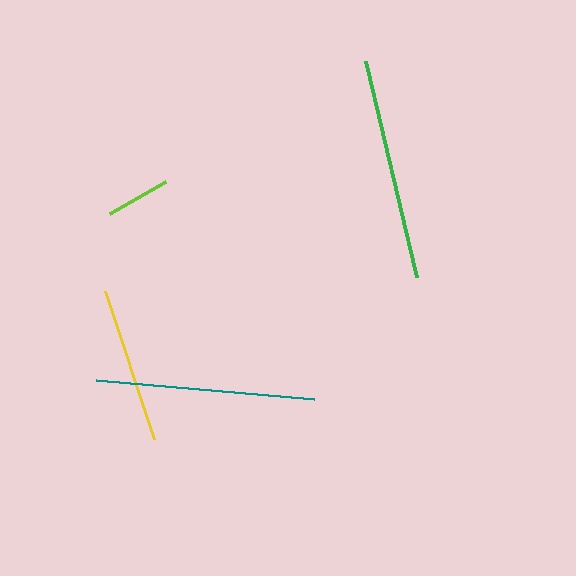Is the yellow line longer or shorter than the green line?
The green line is longer than the yellow line.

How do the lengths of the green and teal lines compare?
The green and teal lines are approximately the same length.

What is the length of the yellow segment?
The yellow segment is approximately 155 pixels long.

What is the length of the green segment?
The green segment is approximately 221 pixels long.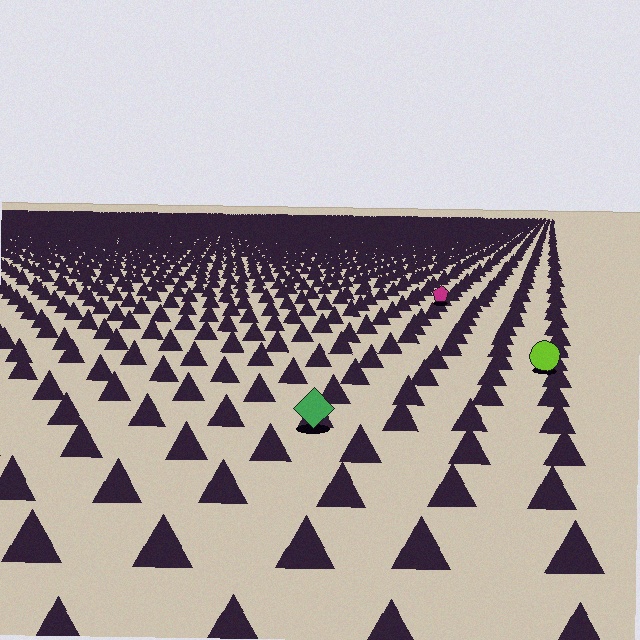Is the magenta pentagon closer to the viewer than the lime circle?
No. The lime circle is closer — you can tell from the texture gradient: the ground texture is coarser near it.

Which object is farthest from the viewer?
The magenta pentagon is farthest from the viewer. It appears smaller and the ground texture around it is denser.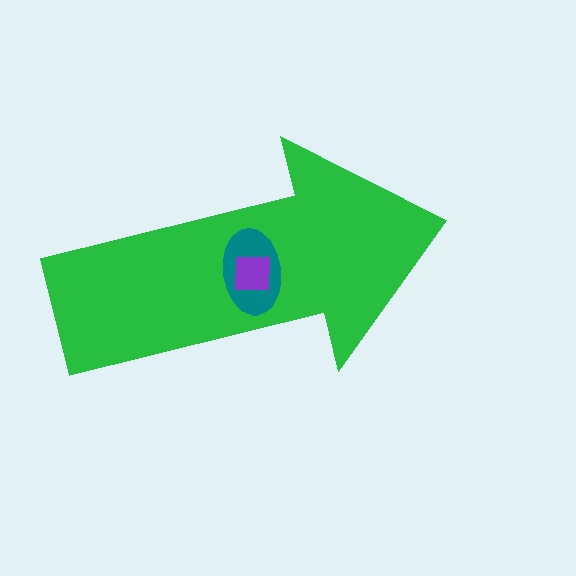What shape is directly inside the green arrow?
The teal ellipse.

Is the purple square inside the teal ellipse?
Yes.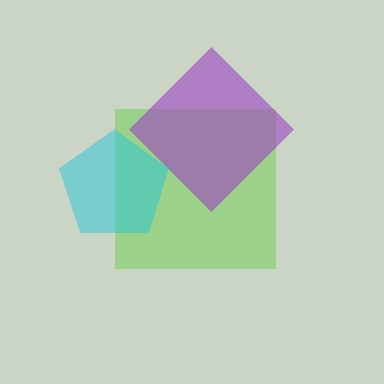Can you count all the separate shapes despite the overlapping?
Yes, there are 3 separate shapes.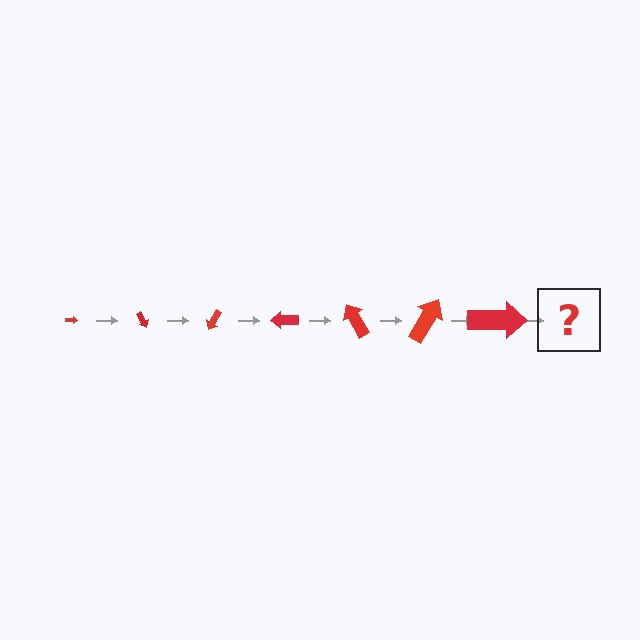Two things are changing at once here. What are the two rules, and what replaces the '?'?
The two rules are that the arrow grows larger each step and it rotates 60 degrees each step. The '?' should be an arrow, larger than the previous one and rotated 420 degrees from the start.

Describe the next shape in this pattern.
It should be an arrow, larger than the previous one and rotated 420 degrees from the start.